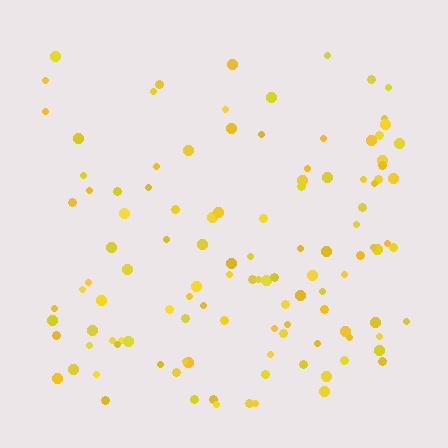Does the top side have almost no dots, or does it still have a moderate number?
Still a moderate number, just noticeably fewer than the bottom.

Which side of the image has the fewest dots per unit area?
The top.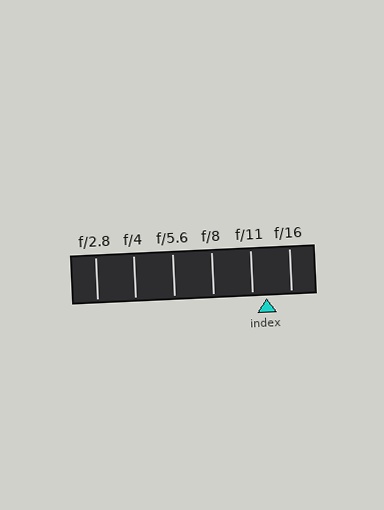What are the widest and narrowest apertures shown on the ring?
The widest aperture shown is f/2.8 and the narrowest is f/16.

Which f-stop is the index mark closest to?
The index mark is closest to f/11.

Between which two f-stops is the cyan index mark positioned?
The index mark is between f/11 and f/16.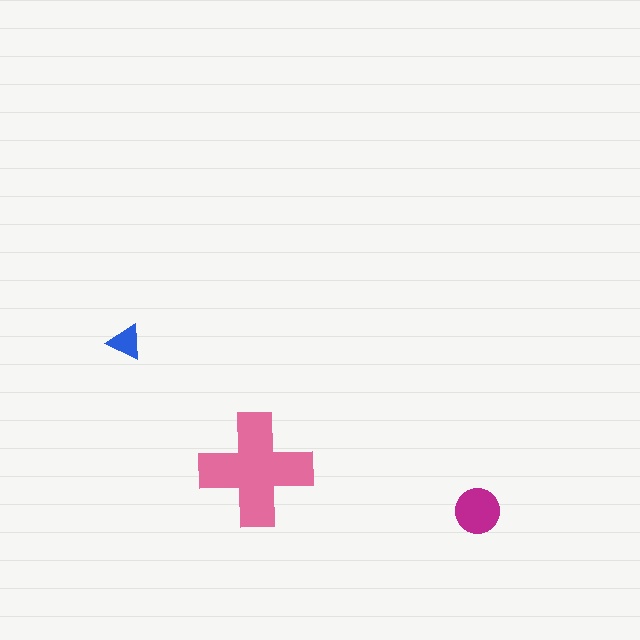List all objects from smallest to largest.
The blue triangle, the magenta circle, the pink cross.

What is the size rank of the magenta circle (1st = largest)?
2nd.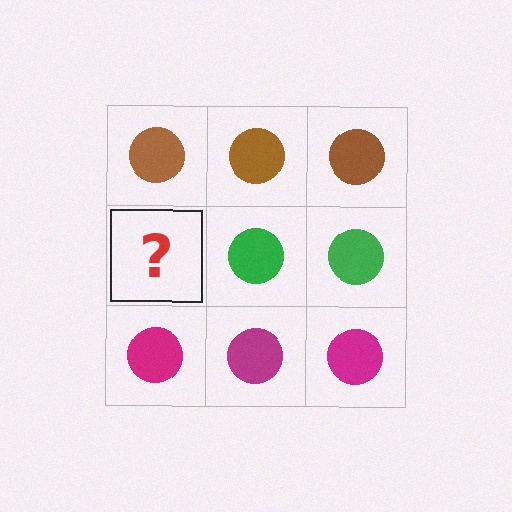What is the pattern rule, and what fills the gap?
The rule is that each row has a consistent color. The gap should be filled with a green circle.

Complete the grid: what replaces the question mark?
The question mark should be replaced with a green circle.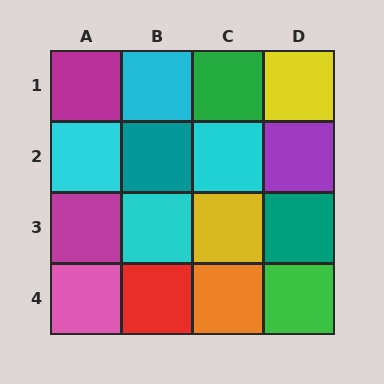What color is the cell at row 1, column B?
Cyan.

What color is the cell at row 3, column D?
Teal.